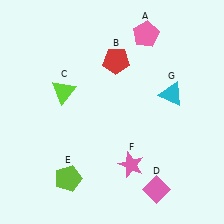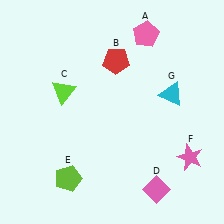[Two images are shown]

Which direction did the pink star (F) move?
The pink star (F) moved right.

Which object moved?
The pink star (F) moved right.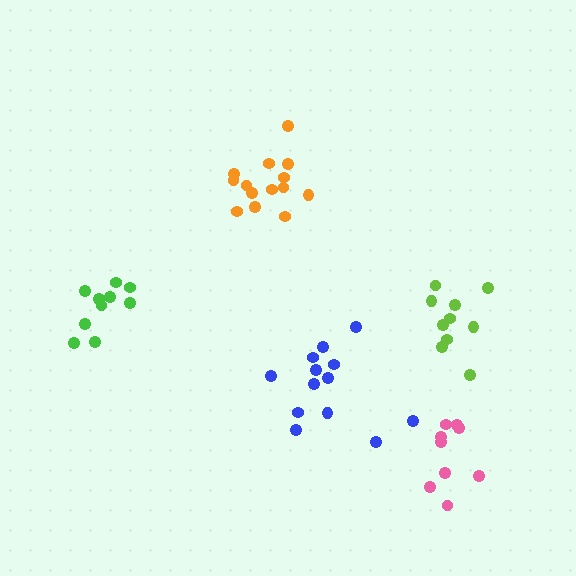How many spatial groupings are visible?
There are 5 spatial groupings.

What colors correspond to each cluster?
The clusters are colored: green, orange, pink, lime, blue.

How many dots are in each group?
Group 1: 10 dots, Group 2: 14 dots, Group 3: 9 dots, Group 4: 10 dots, Group 5: 13 dots (56 total).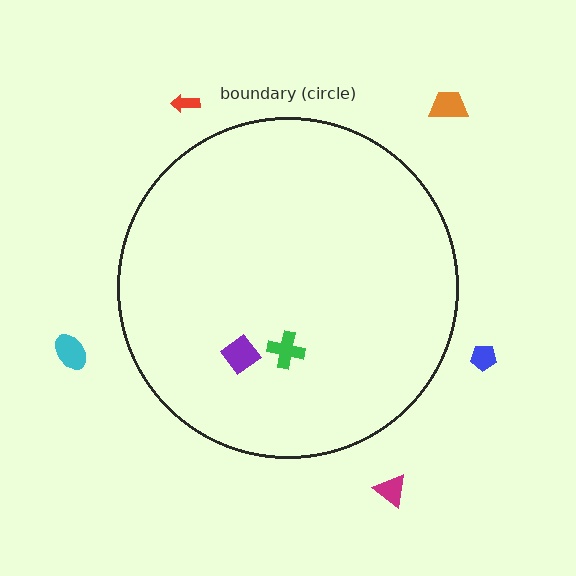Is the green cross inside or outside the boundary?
Inside.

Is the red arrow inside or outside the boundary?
Outside.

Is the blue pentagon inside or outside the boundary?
Outside.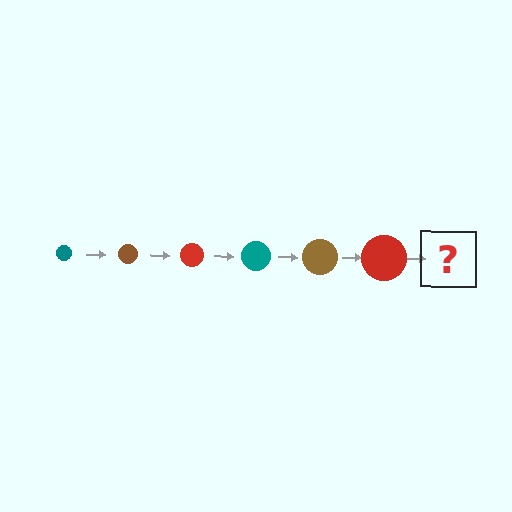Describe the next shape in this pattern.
It should be a teal circle, larger than the previous one.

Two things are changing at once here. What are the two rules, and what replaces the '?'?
The two rules are that the circle grows larger each step and the color cycles through teal, brown, and red. The '?' should be a teal circle, larger than the previous one.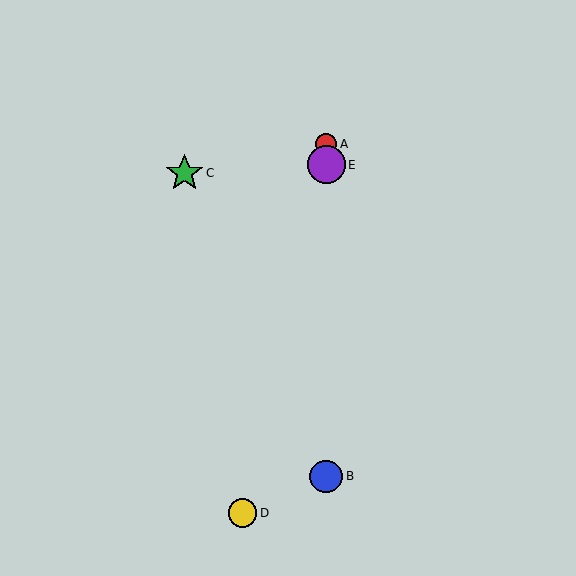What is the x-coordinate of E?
Object E is at x≈326.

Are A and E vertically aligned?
Yes, both are at x≈326.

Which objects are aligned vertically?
Objects A, B, E are aligned vertically.